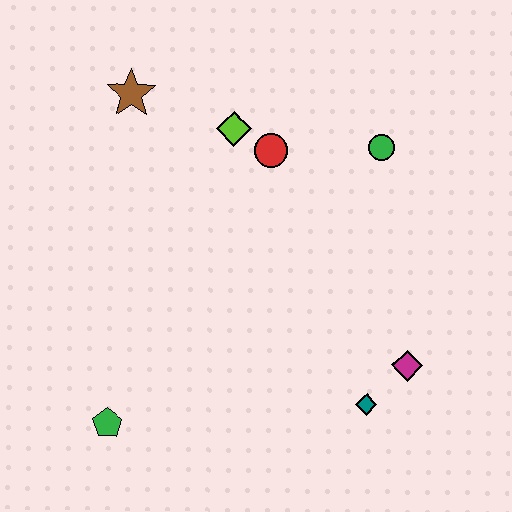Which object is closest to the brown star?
The lime diamond is closest to the brown star.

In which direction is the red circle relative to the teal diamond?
The red circle is above the teal diamond.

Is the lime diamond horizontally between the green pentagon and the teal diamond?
Yes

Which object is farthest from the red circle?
The green pentagon is farthest from the red circle.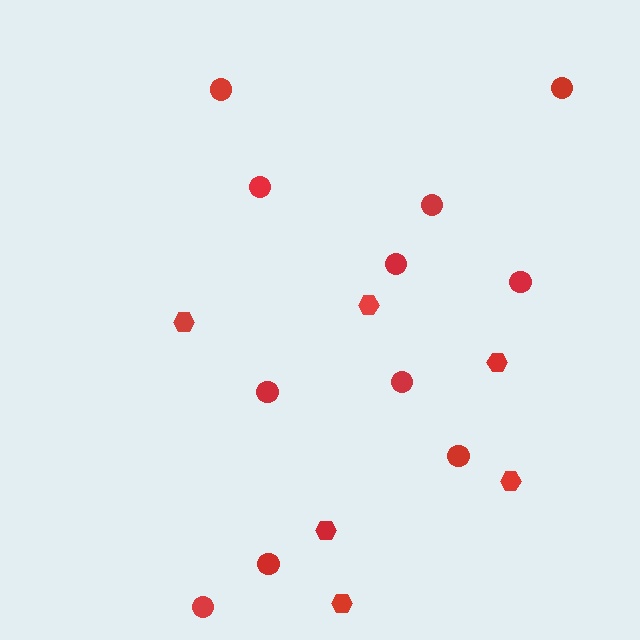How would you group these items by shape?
There are 2 groups: one group of circles (11) and one group of hexagons (6).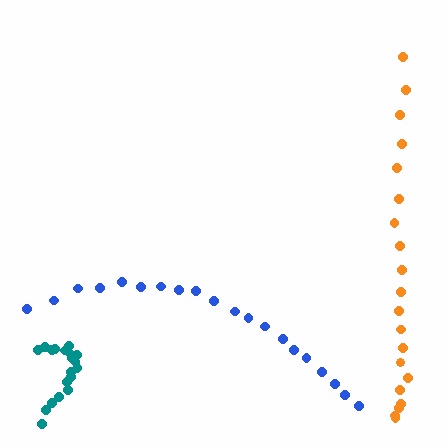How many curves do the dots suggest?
There are 3 distinct paths.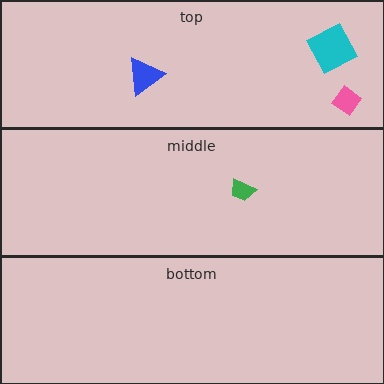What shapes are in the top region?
The pink diamond, the blue triangle, the cyan square.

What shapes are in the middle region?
The green trapezoid.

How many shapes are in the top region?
3.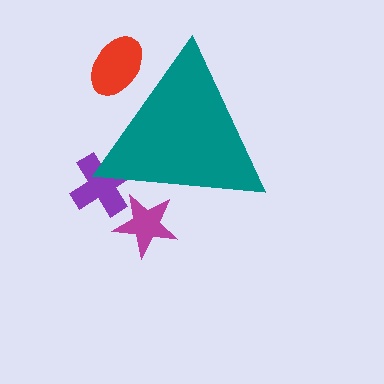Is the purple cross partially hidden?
Yes, the purple cross is partially hidden behind the teal triangle.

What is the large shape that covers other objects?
A teal triangle.